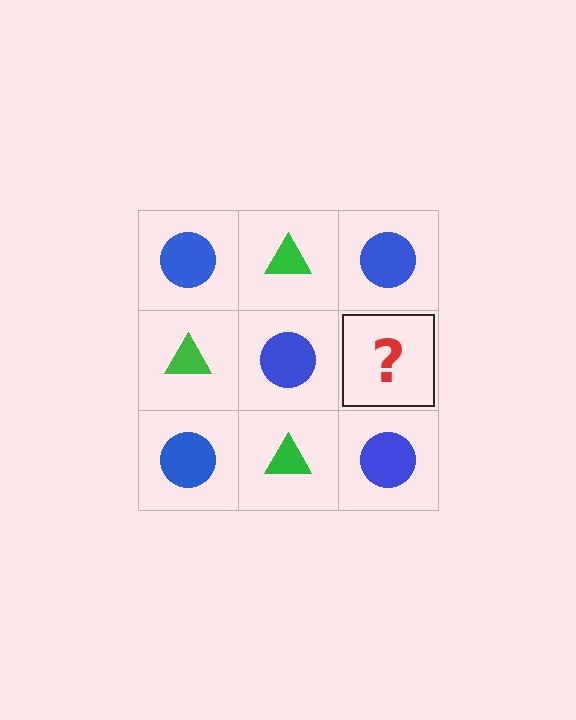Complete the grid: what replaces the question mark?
The question mark should be replaced with a green triangle.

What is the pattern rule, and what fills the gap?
The rule is that it alternates blue circle and green triangle in a checkerboard pattern. The gap should be filled with a green triangle.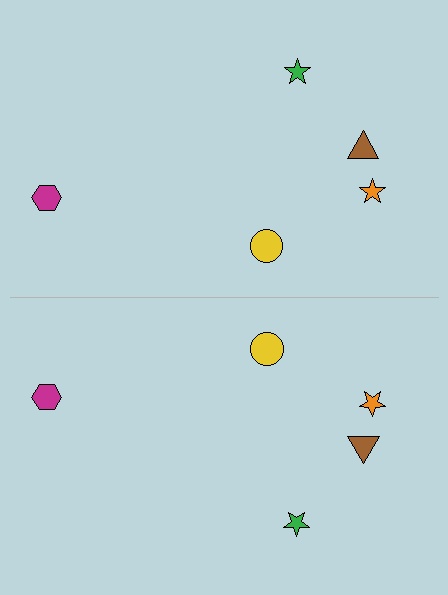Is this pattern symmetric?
Yes, this pattern has bilateral (reflection) symmetry.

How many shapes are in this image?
There are 10 shapes in this image.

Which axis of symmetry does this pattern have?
The pattern has a horizontal axis of symmetry running through the center of the image.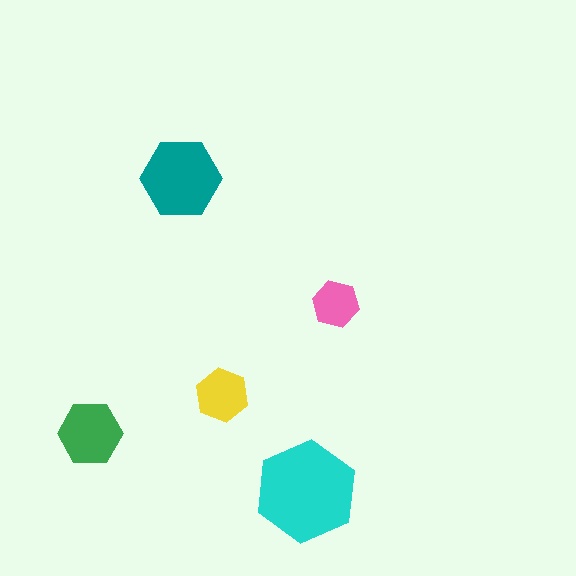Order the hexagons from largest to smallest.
the cyan one, the teal one, the green one, the yellow one, the pink one.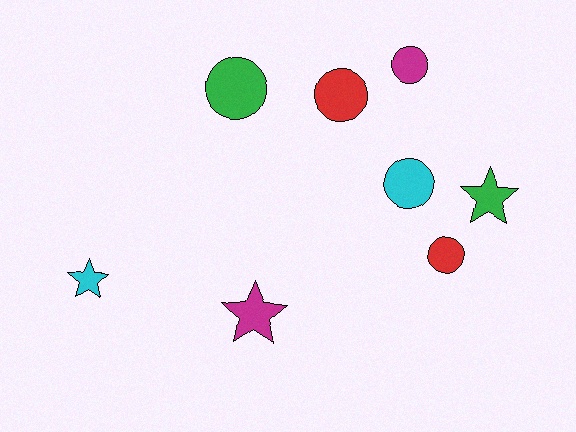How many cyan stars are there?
There is 1 cyan star.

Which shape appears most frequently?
Circle, with 5 objects.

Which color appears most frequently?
Cyan, with 2 objects.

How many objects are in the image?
There are 8 objects.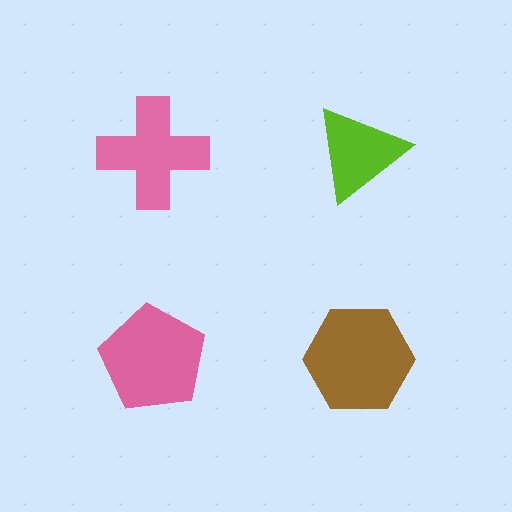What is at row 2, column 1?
A pink pentagon.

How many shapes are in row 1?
2 shapes.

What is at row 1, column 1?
A pink cross.